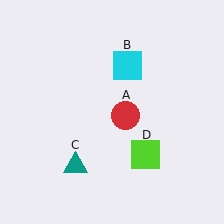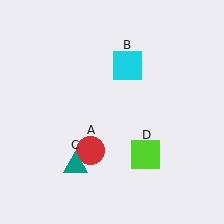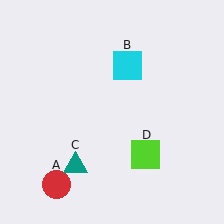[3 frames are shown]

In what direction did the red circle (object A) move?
The red circle (object A) moved down and to the left.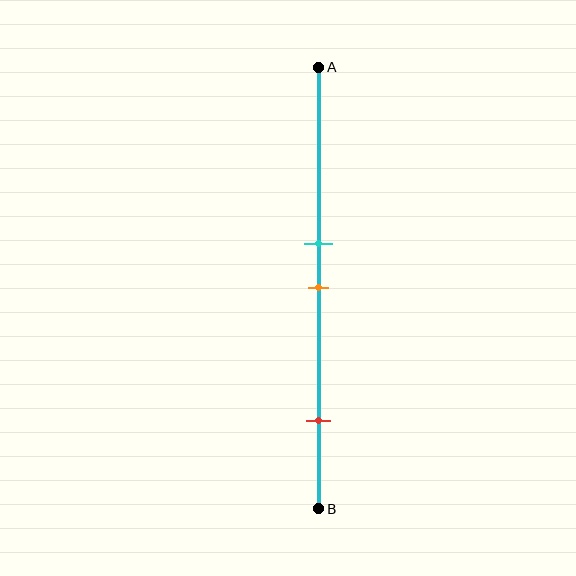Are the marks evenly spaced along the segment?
No, the marks are not evenly spaced.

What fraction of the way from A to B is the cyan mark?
The cyan mark is approximately 40% (0.4) of the way from A to B.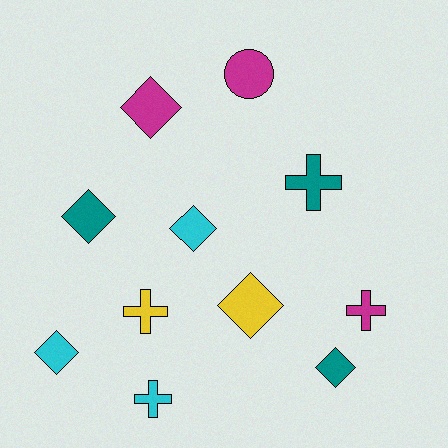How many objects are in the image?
There are 11 objects.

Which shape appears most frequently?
Diamond, with 6 objects.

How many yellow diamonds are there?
There is 1 yellow diamond.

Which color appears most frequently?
Magenta, with 3 objects.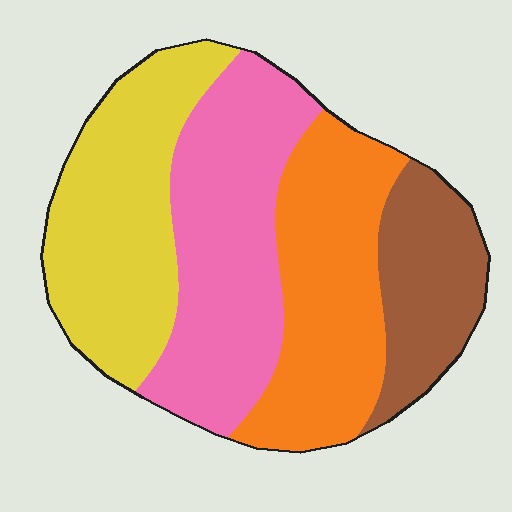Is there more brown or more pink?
Pink.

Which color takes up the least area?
Brown, at roughly 15%.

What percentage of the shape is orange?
Orange takes up about one quarter (1/4) of the shape.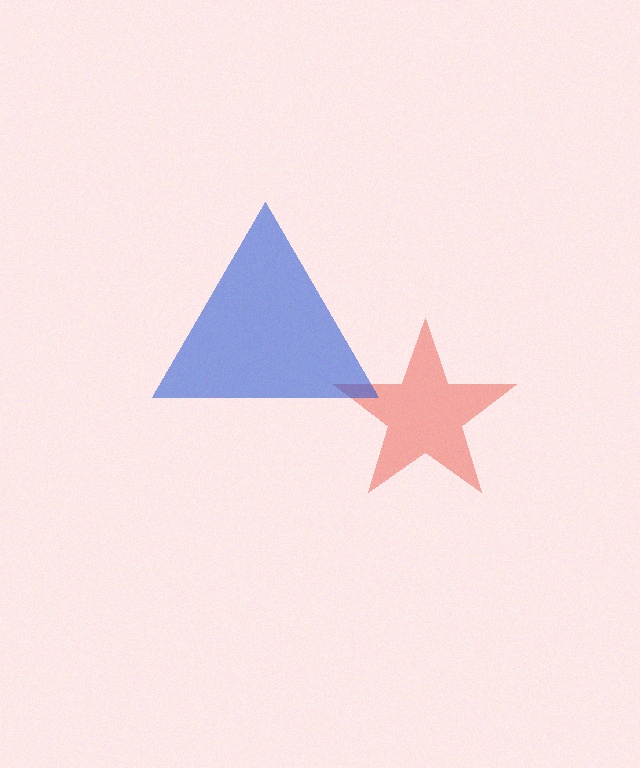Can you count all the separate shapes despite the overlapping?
Yes, there are 2 separate shapes.